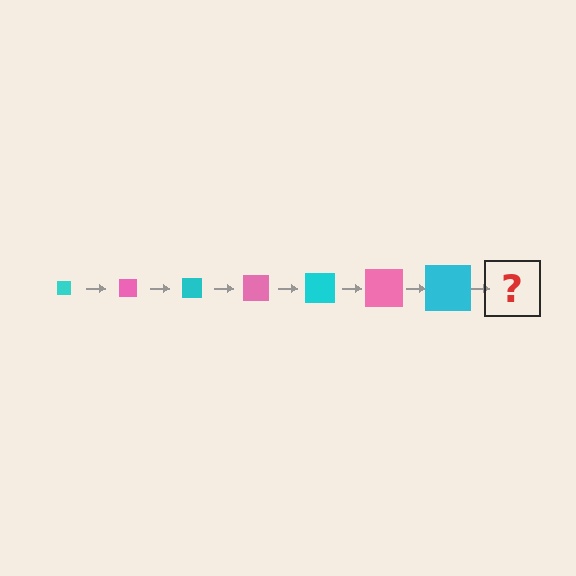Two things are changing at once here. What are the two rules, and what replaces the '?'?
The two rules are that the square grows larger each step and the color cycles through cyan and pink. The '?' should be a pink square, larger than the previous one.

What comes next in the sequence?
The next element should be a pink square, larger than the previous one.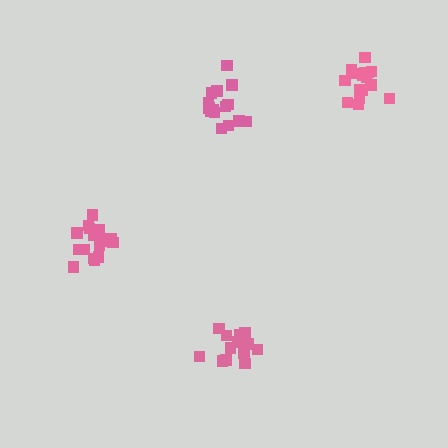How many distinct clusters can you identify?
There are 4 distinct clusters.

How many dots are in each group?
Group 1: 16 dots, Group 2: 14 dots, Group 3: 15 dots, Group 4: 17 dots (62 total).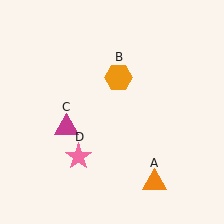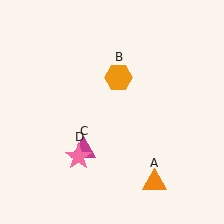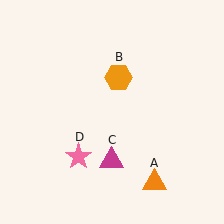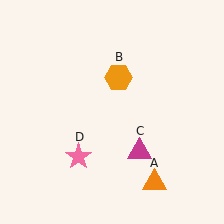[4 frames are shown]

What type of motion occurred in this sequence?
The magenta triangle (object C) rotated counterclockwise around the center of the scene.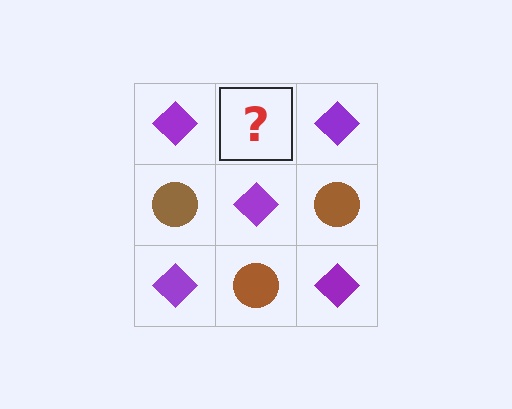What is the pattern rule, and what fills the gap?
The rule is that it alternates purple diamond and brown circle in a checkerboard pattern. The gap should be filled with a brown circle.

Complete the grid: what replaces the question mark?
The question mark should be replaced with a brown circle.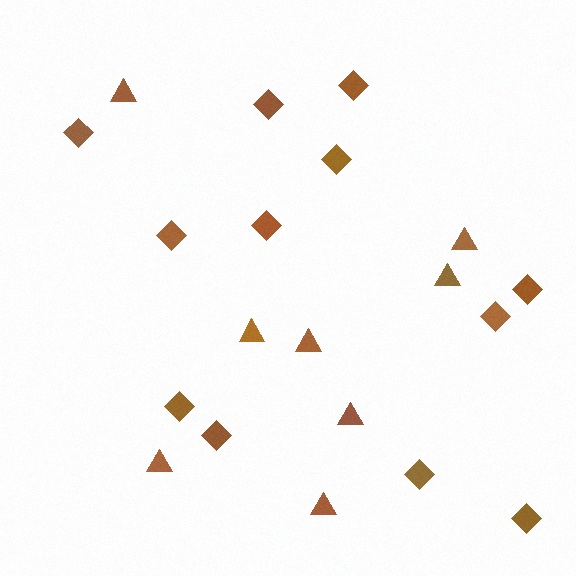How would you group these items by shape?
There are 2 groups: one group of triangles (8) and one group of diamonds (12).